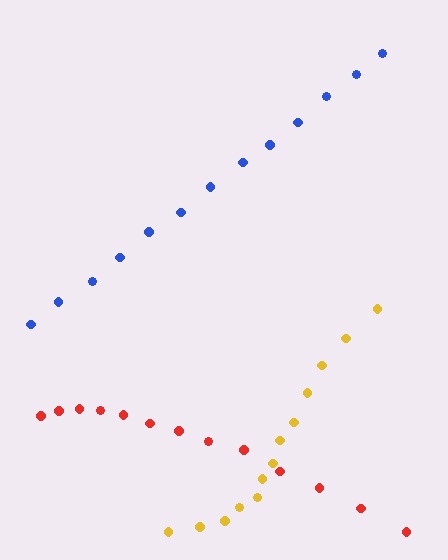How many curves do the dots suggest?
There are 3 distinct paths.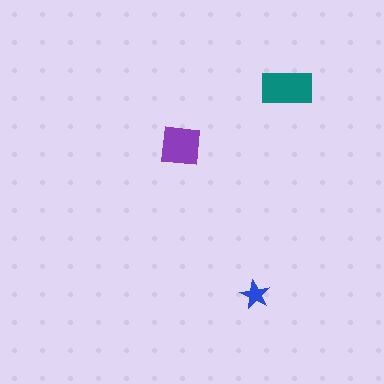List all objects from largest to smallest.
The teal rectangle, the purple square, the blue star.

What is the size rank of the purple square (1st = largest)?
2nd.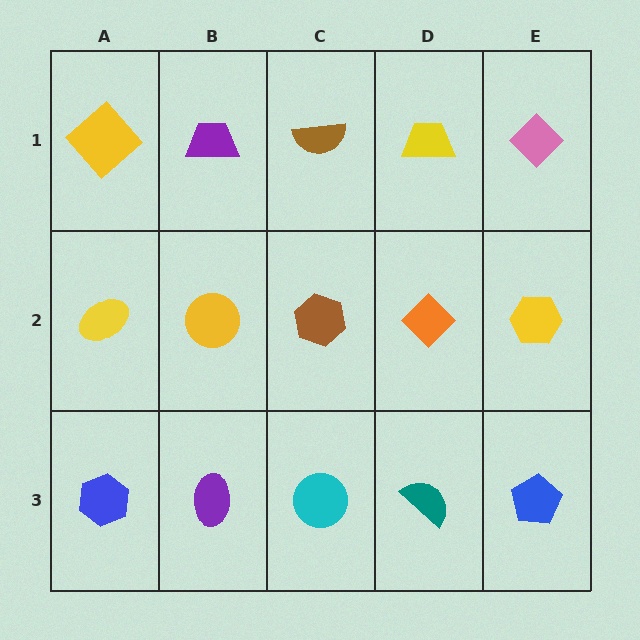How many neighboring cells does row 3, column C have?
3.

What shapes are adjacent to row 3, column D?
An orange diamond (row 2, column D), a cyan circle (row 3, column C), a blue pentagon (row 3, column E).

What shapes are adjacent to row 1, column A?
A yellow ellipse (row 2, column A), a purple trapezoid (row 1, column B).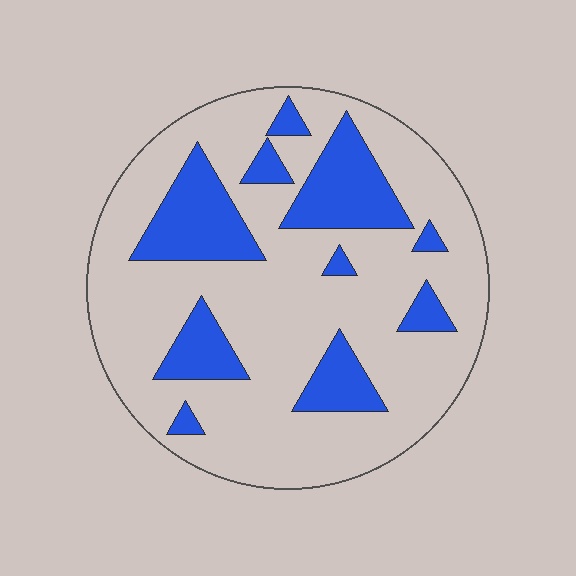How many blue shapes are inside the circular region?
10.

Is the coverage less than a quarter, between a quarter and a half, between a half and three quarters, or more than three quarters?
Less than a quarter.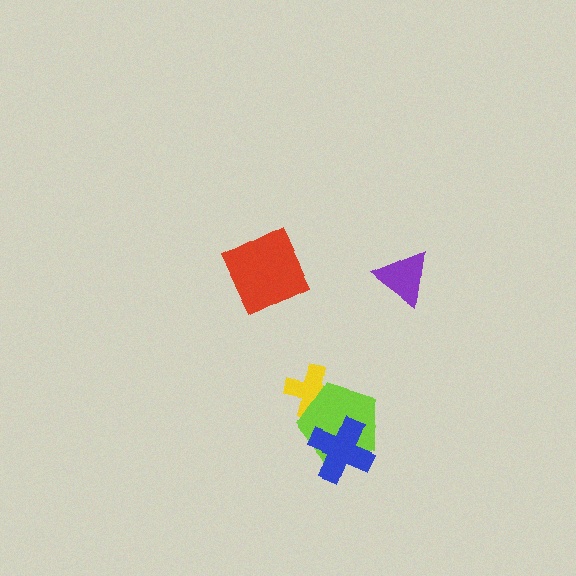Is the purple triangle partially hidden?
No, no other shape covers it.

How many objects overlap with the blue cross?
1 object overlaps with the blue cross.